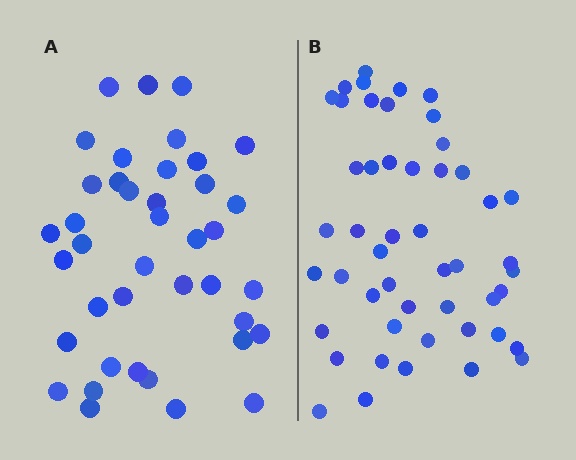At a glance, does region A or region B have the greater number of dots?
Region B (the right region) has more dots.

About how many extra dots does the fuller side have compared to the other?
Region B has roughly 8 or so more dots than region A.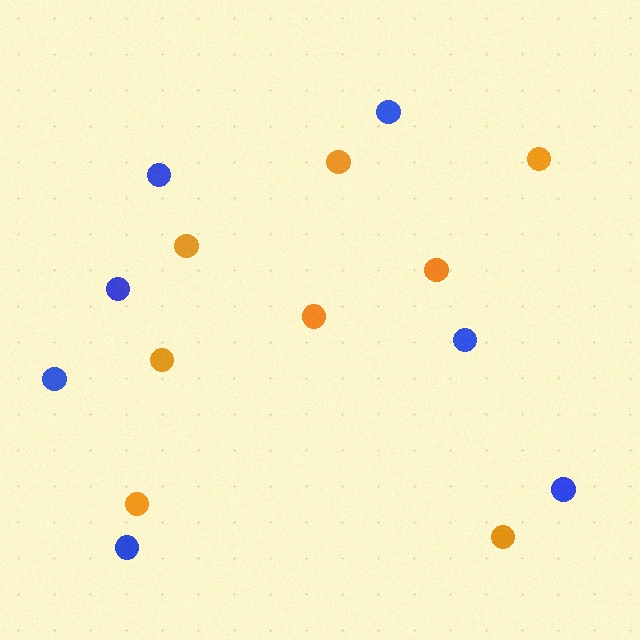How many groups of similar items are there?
There are 2 groups: one group of blue circles (7) and one group of orange circles (8).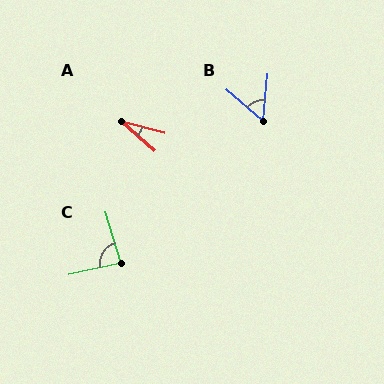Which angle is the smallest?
A, at approximately 26 degrees.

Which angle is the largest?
C, at approximately 85 degrees.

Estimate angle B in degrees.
Approximately 54 degrees.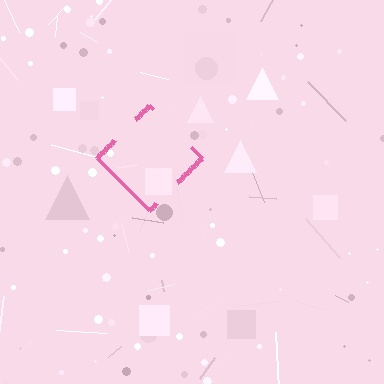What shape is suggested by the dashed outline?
The dashed outline suggests a diamond.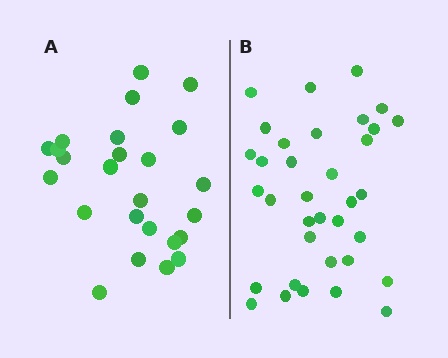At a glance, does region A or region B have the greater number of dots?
Region B (the right region) has more dots.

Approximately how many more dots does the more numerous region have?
Region B has roughly 10 or so more dots than region A.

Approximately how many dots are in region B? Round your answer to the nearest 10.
About 40 dots. (The exact count is 35, which rounds to 40.)